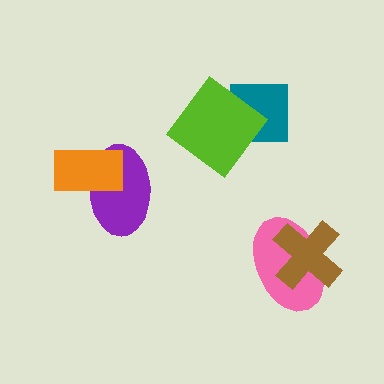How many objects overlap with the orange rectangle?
1 object overlaps with the orange rectangle.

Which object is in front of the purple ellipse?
The orange rectangle is in front of the purple ellipse.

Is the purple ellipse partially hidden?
Yes, it is partially covered by another shape.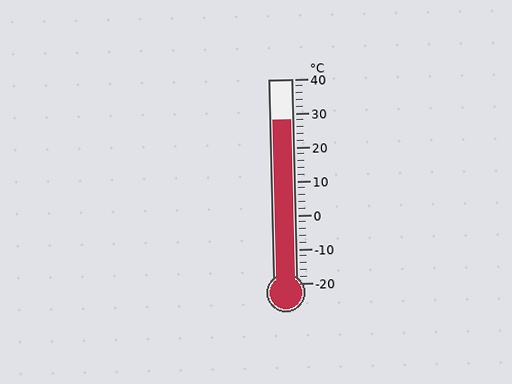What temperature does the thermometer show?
The thermometer shows approximately 28°C.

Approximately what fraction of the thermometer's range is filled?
The thermometer is filled to approximately 80% of its range.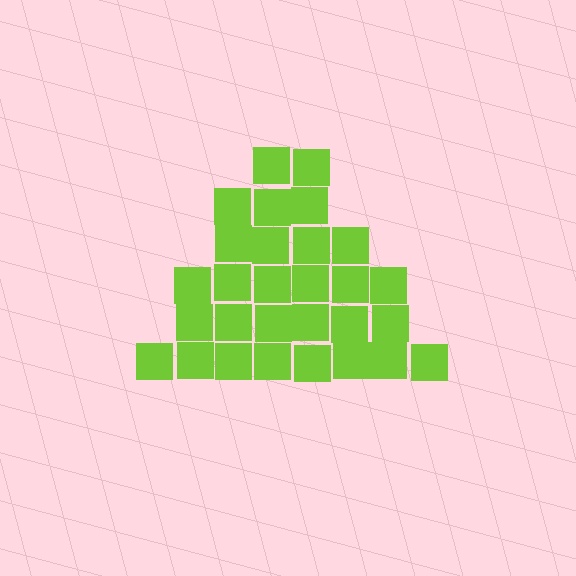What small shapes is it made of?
It is made of small squares.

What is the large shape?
The large shape is a triangle.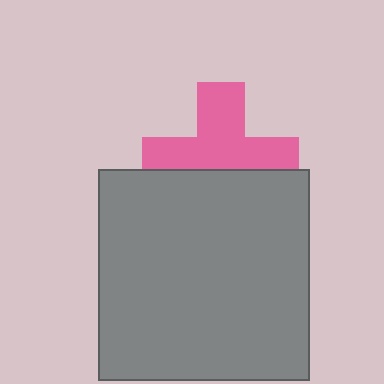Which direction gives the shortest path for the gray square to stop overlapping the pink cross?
Moving down gives the shortest separation.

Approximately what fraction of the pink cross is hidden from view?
Roughly 40% of the pink cross is hidden behind the gray square.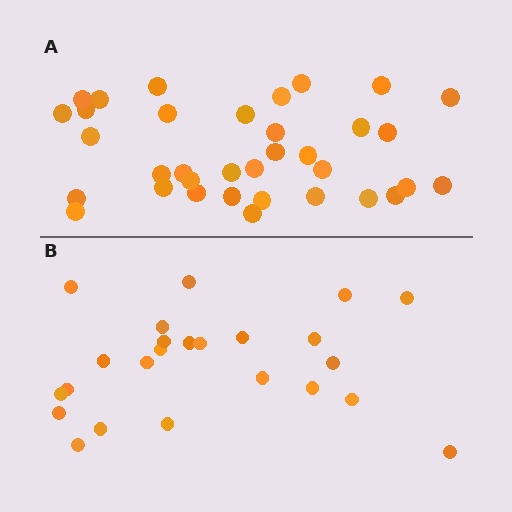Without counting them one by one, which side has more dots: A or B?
Region A (the top region) has more dots.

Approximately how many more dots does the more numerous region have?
Region A has roughly 12 or so more dots than region B.